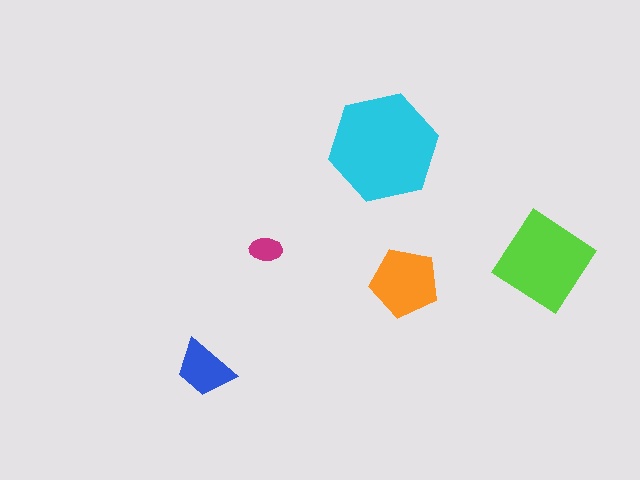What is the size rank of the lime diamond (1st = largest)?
2nd.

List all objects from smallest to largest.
The magenta ellipse, the blue trapezoid, the orange pentagon, the lime diamond, the cyan hexagon.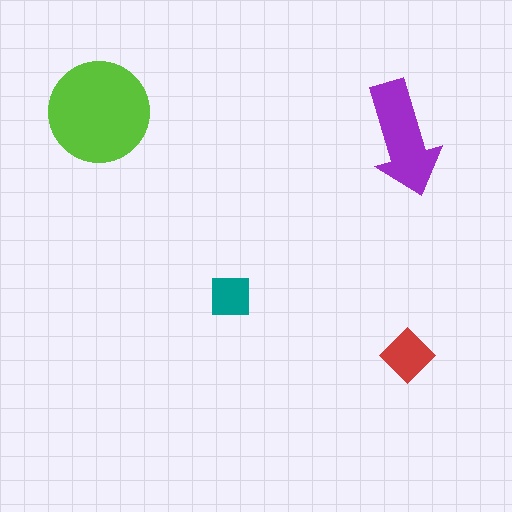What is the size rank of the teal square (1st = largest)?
4th.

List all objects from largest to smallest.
The lime circle, the purple arrow, the red diamond, the teal square.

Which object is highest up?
The lime circle is topmost.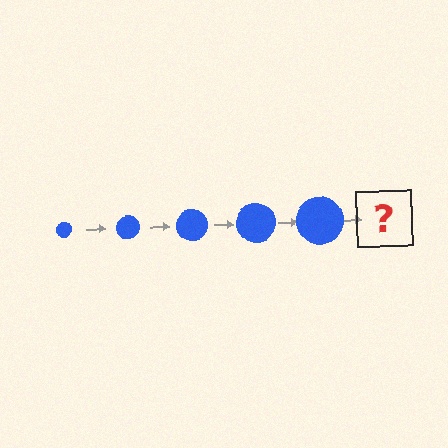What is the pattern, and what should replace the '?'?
The pattern is that the circle gets progressively larger each step. The '?' should be a blue circle, larger than the previous one.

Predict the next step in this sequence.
The next step is a blue circle, larger than the previous one.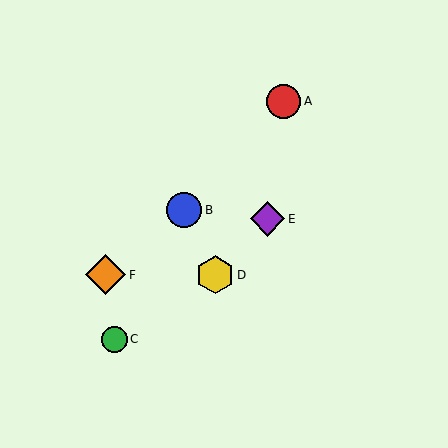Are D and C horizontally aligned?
No, D is at y≈275 and C is at y≈339.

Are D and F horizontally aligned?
Yes, both are at y≈275.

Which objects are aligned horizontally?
Objects D, F are aligned horizontally.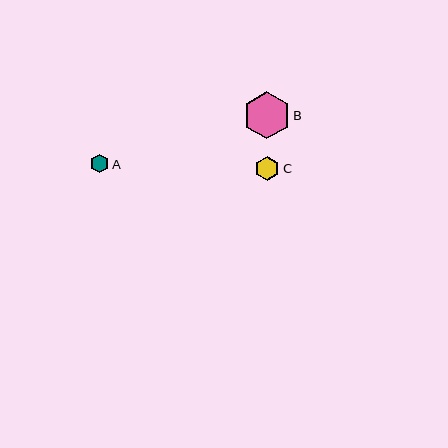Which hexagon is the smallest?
Hexagon A is the smallest with a size of approximately 18 pixels.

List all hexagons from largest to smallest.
From largest to smallest: B, C, A.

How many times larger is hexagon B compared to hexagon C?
Hexagon B is approximately 1.9 times the size of hexagon C.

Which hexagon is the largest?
Hexagon B is the largest with a size of approximately 47 pixels.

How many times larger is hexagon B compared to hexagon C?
Hexagon B is approximately 1.9 times the size of hexagon C.